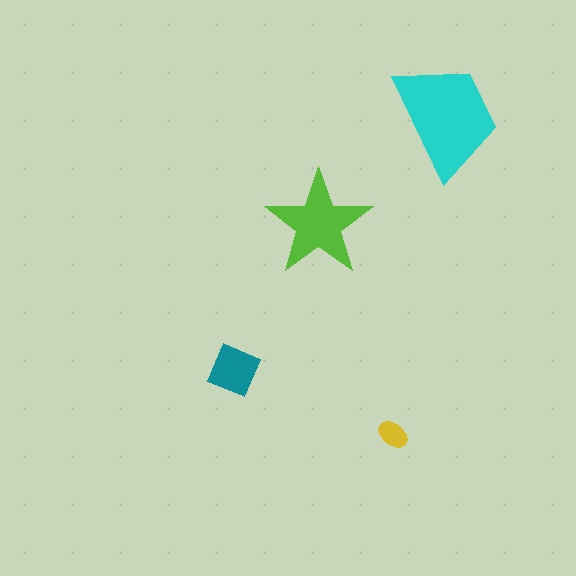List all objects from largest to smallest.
The cyan trapezoid, the lime star, the teal diamond, the yellow ellipse.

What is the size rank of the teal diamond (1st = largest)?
3rd.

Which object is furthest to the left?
The teal diamond is leftmost.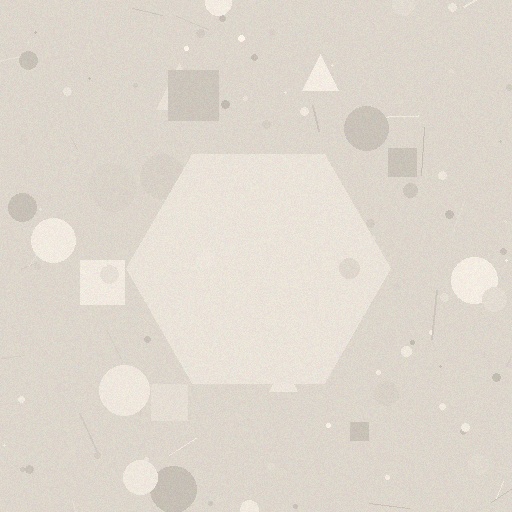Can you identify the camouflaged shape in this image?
The camouflaged shape is a hexagon.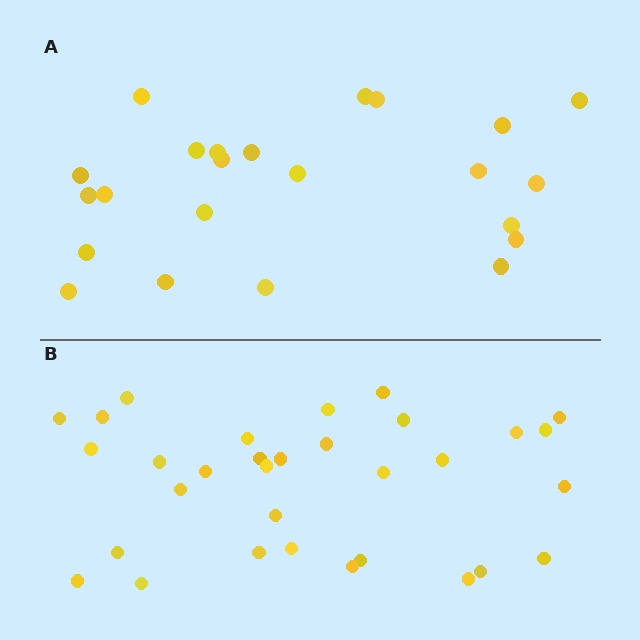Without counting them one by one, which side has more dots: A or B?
Region B (the bottom region) has more dots.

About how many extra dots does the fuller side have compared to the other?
Region B has roughly 8 or so more dots than region A.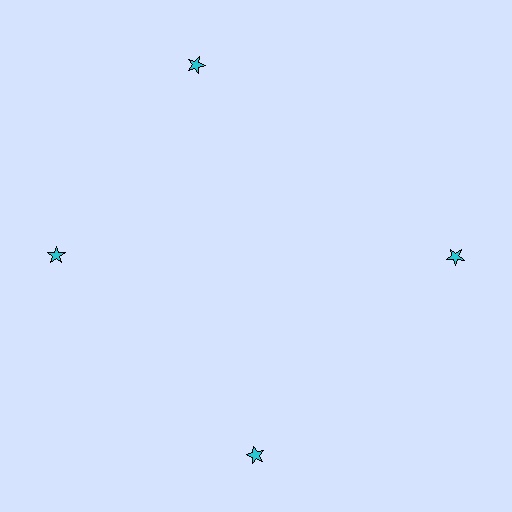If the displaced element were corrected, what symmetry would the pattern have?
It would have 4-fold rotational symmetry — the pattern would map onto itself every 90 degrees.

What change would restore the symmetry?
The symmetry would be restored by rotating it back into even spacing with its neighbors so that all 4 stars sit at equal angles and equal distance from the center.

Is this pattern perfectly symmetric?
No. The 4 cyan stars are arranged in a ring, but one element near the 12 o'clock position is rotated out of alignment along the ring, breaking the 4-fold rotational symmetry.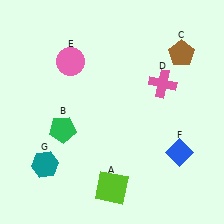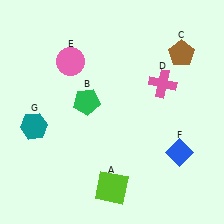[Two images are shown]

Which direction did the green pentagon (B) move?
The green pentagon (B) moved up.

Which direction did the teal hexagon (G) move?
The teal hexagon (G) moved up.